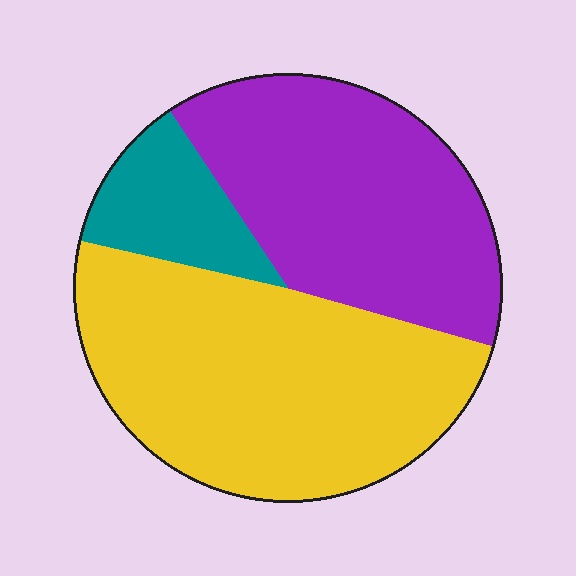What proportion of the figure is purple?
Purple takes up about two fifths (2/5) of the figure.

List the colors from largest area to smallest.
From largest to smallest: yellow, purple, teal.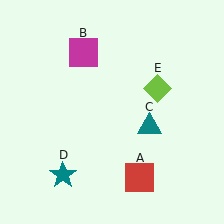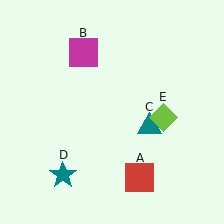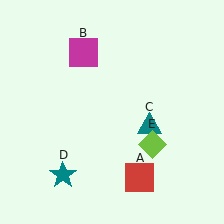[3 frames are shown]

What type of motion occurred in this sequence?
The lime diamond (object E) rotated clockwise around the center of the scene.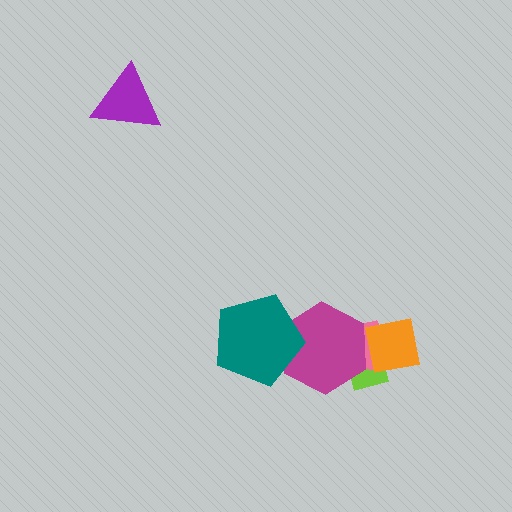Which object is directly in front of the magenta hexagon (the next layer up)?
The orange square is directly in front of the magenta hexagon.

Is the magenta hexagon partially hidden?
Yes, it is partially covered by another shape.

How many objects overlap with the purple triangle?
0 objects overlap with the purple triangle.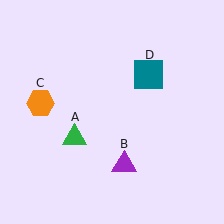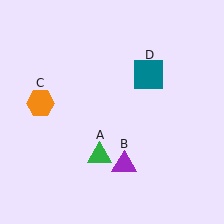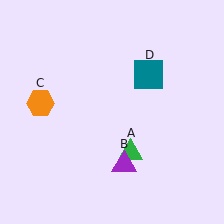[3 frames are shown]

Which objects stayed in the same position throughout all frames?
Purple triangle (object B) and orange hexagon (object C) and teal square (object D) remained stationary.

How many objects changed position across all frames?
1 object changed position: green triangle (object A).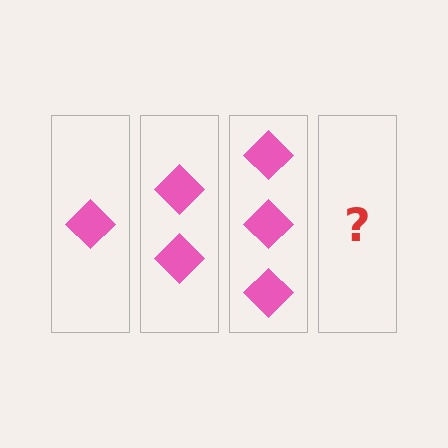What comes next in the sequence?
The next element should be 4 diamonds.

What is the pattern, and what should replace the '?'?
The pattern is that each step adds one more diamond. The '?' should be 4 diamonds.